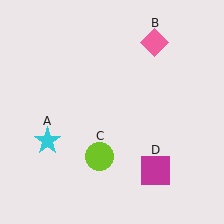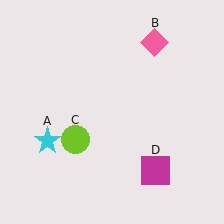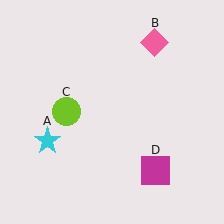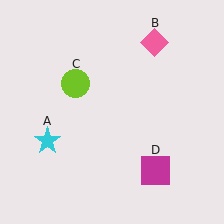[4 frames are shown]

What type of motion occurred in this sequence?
The lime circle (object C) rotated clockwise around the center of the scene.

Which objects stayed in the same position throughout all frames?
Cyan star (object A) and pink diamond (object B) and magenta square (object D) remained stationary.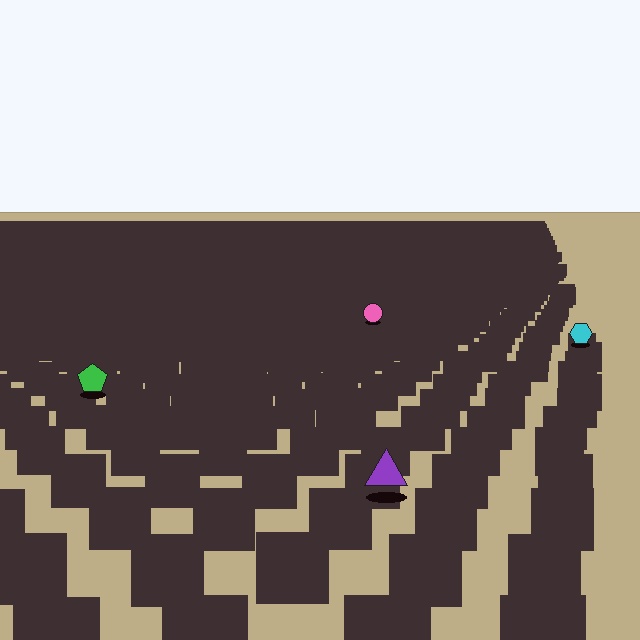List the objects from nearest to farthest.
From nearest to farthest: the purple triangle, the green pentagon, the cyan hexagon, the pink circle.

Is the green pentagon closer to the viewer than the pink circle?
Yes. The green pentagon is closer — you can tell from the texture gradient: the ground texture is coarser near it.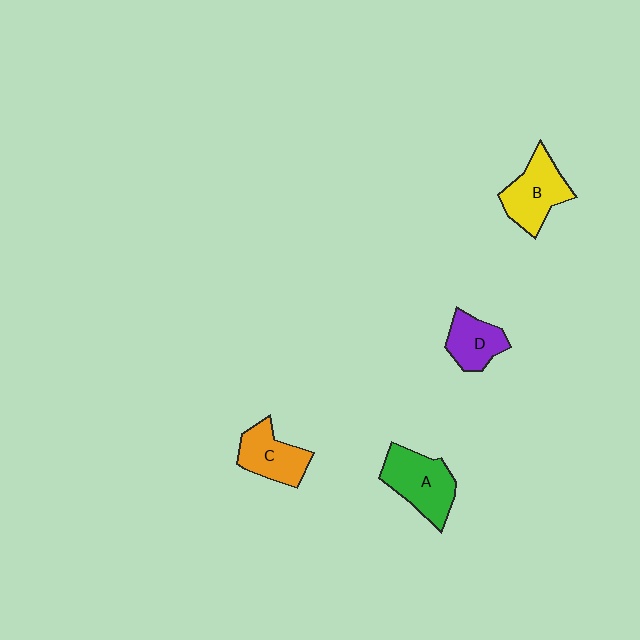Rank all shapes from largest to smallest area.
From largest to smallest: A (green), B (yellow), C (orange), D (purple).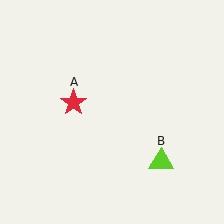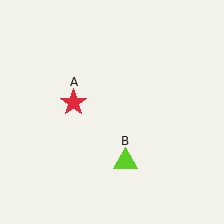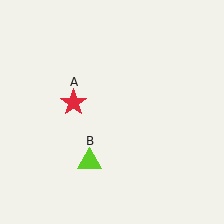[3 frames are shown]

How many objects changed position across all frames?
1 object changed position: lime triangle (object B).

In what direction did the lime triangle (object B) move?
The lime triangle (object B) moved left.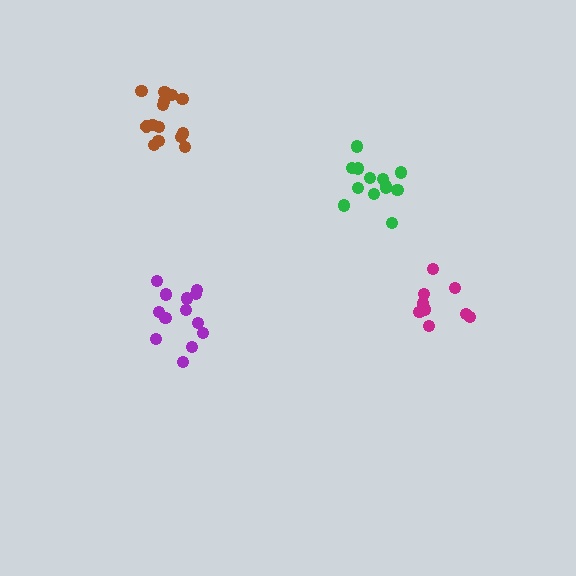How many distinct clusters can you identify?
There are 4 distinct clusters.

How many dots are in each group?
Group 1: 14 dots, Group 2: 13 dots, Group 3: 13 dots, Group 4: 9 dots (49 total).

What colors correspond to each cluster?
The clusters are colored: brown, green, purple, magenta.